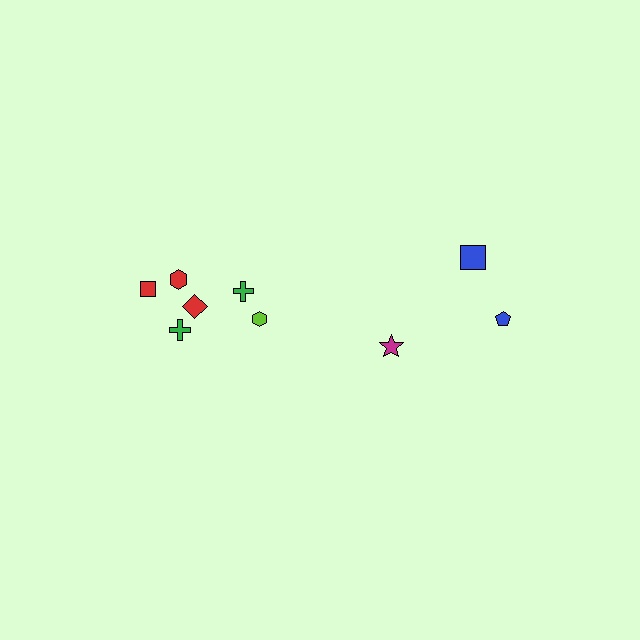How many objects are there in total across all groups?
There are 9 objects.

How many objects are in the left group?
There are 6 objects.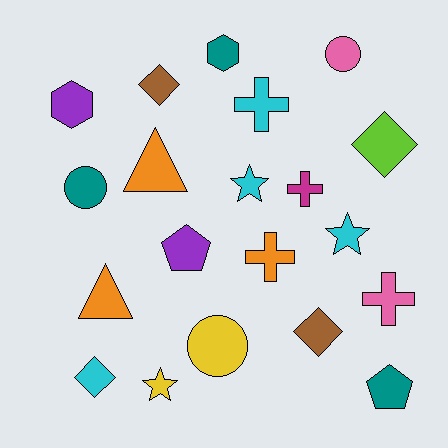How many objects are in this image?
There are 20 objects.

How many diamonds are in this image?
There are 4 diamonds.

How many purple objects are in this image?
There are 2 purple objects.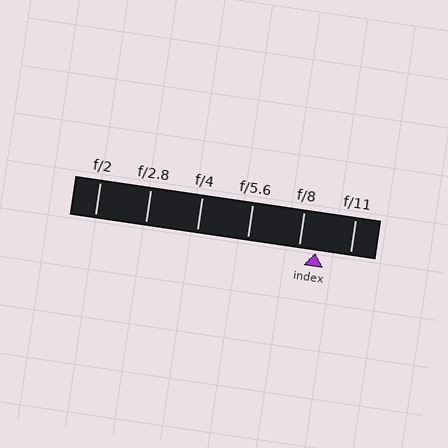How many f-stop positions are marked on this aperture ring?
There are 6 f-stop positions marked.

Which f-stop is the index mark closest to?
The index mark is closest to f/8.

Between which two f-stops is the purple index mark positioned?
The index mark is between f/8 and f/11.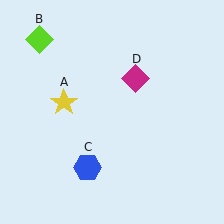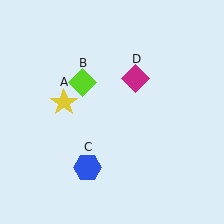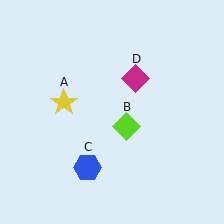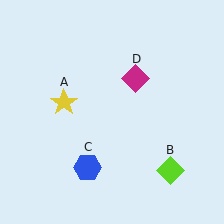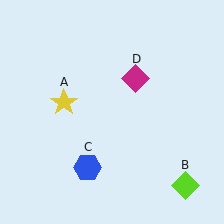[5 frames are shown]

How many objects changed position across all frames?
1 object changed position: lime diamond (object B).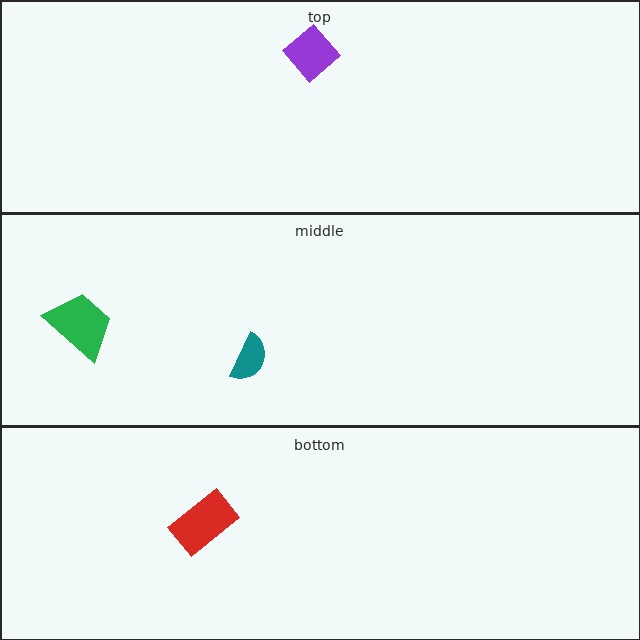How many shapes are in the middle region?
2.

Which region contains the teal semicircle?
The middle region.